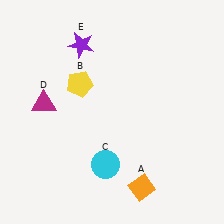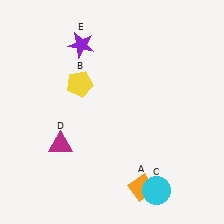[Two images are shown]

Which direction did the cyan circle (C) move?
The cyan circle (C) moved right.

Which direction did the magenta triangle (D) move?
The magenta triangle (D) moved down.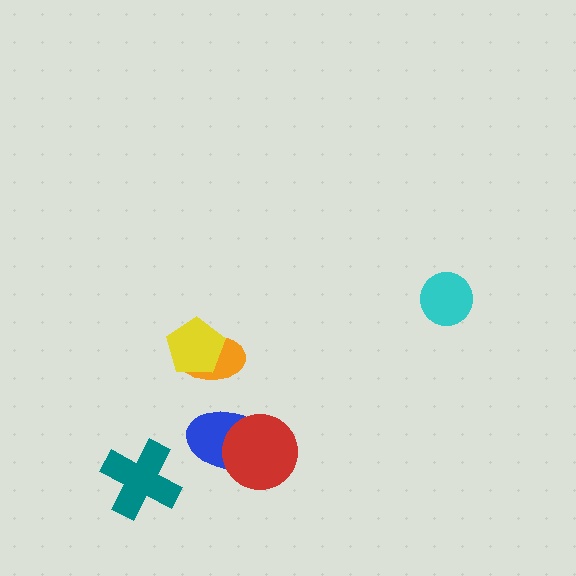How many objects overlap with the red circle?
1 object overlaps with the red circle.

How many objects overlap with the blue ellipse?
1 object overlaps with the blue ellipse.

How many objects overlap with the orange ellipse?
1 object overlaps with the orange ellipse.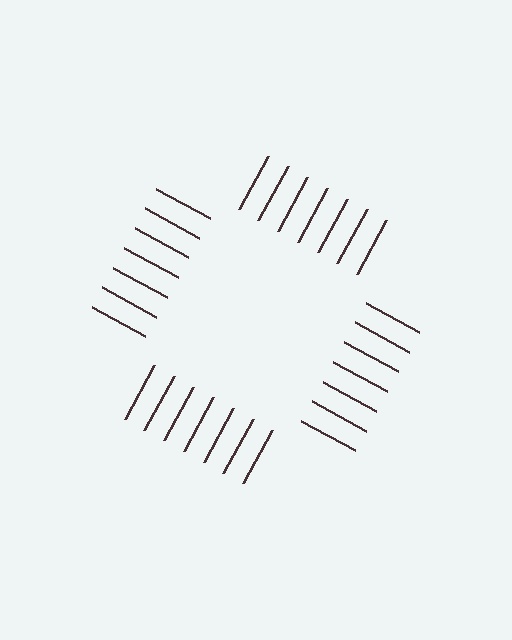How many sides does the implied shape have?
4 sides — the line-ends trace a square.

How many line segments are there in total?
28 — 7 along each of the 4 edges.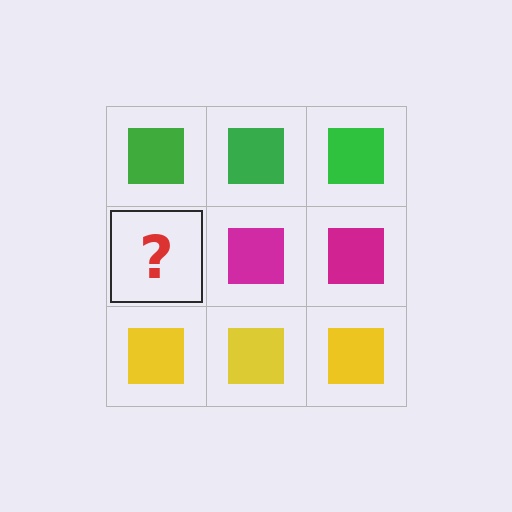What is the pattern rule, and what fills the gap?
The rule is that each row has a consistent color. The gap should be filled with a magenta square.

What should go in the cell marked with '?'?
The missing cell should contain a magenta square.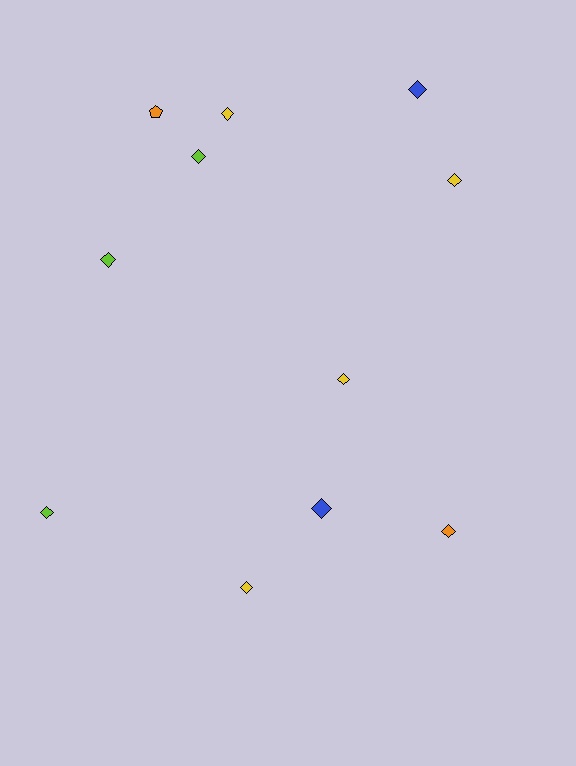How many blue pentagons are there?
There are no blue pentagons.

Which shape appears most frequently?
Diamond, with 10 objects.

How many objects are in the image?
There are 11 objects.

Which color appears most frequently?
Yellow, with 4 objects.